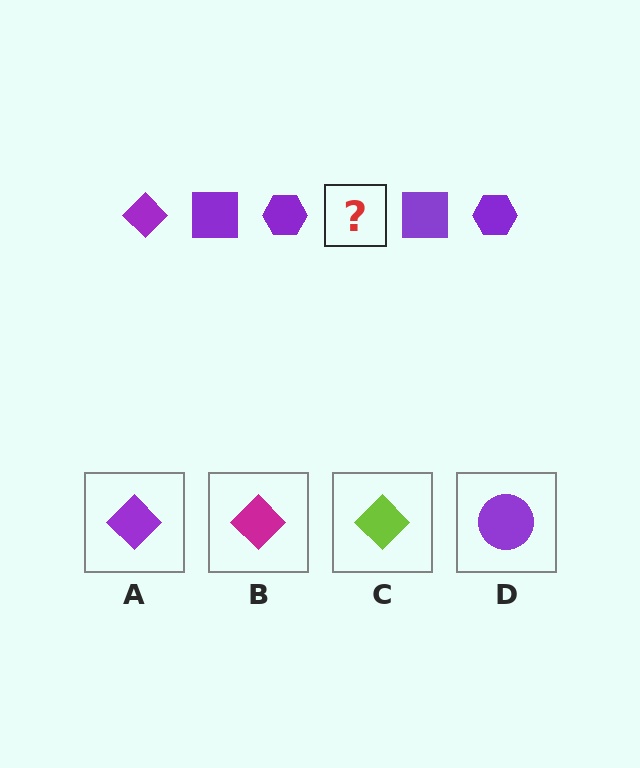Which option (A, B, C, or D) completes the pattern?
A.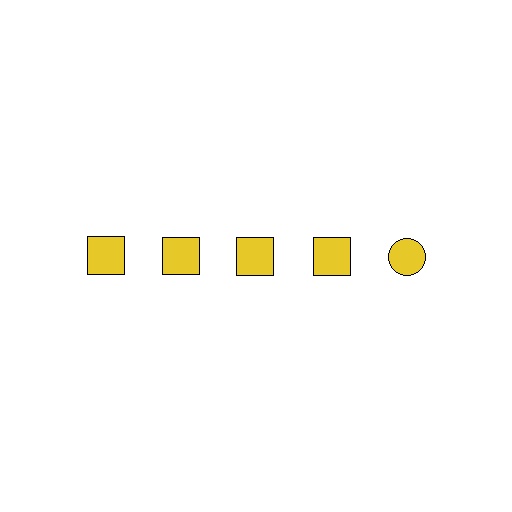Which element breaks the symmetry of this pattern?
The yellow circle in the top row, rightmost column breaks the symmetry. All other shapes are yellow squares.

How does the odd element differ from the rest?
It has a different shape: circle instead of square.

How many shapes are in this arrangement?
There are 5 shapes arranged in a grid pattern.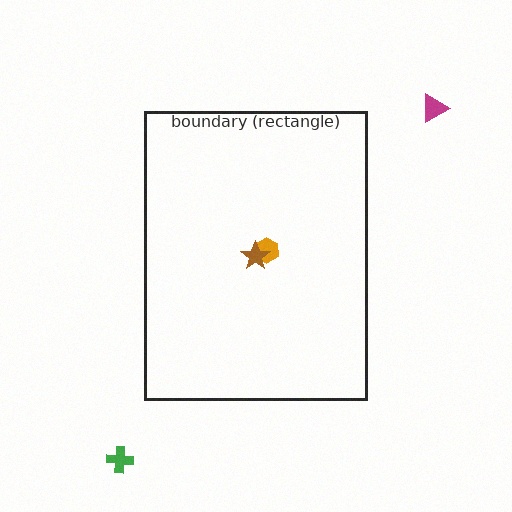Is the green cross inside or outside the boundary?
Outside.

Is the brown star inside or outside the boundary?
Inside.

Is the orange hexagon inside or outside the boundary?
Inside.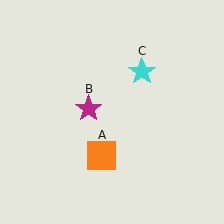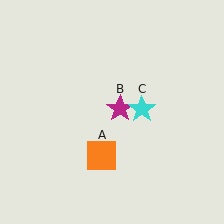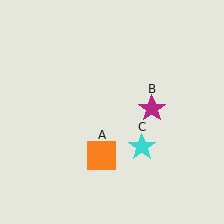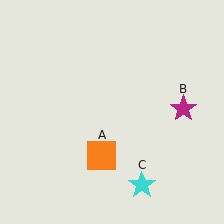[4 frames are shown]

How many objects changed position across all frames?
2 objects changed position: magenta star (object B), cyan star (object C).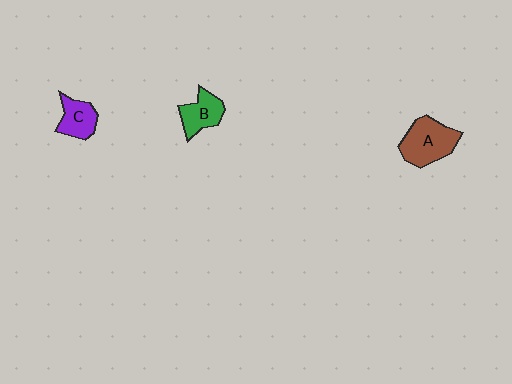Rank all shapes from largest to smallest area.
From largest to smallest: A (brown), B (green), C (purple).